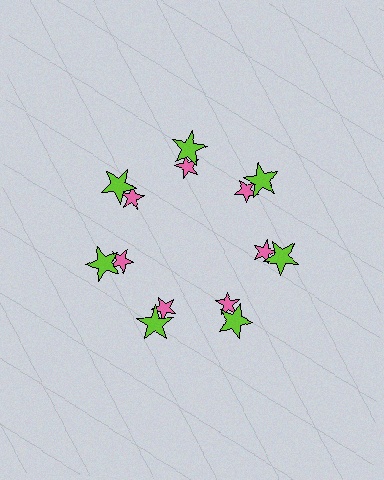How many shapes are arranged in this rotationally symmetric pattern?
There are 14 shapes, arranged in 7 groups of 2.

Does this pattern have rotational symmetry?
Yes, this pattern has 7-fold rotational symmetry. It looks the same after rotating 51 degrees around the center.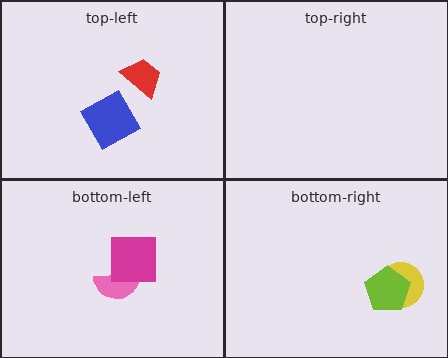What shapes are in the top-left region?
The blue diamond, the red trapezoid.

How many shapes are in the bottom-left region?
2.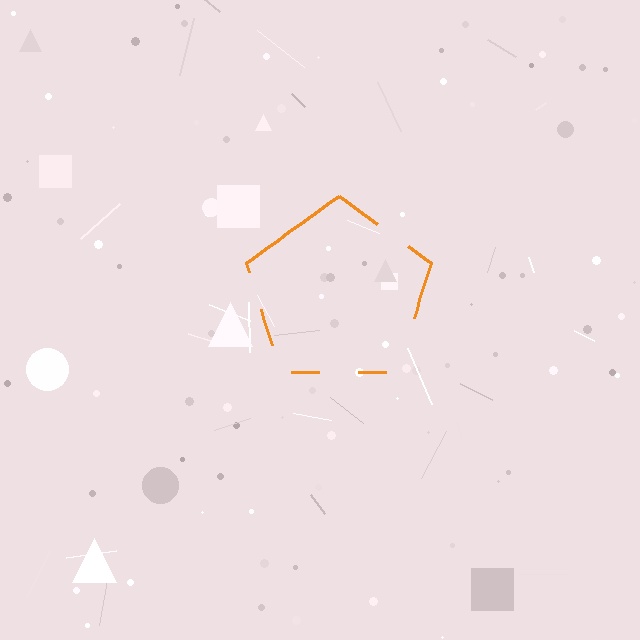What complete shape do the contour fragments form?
The contour fragments form a pentagon.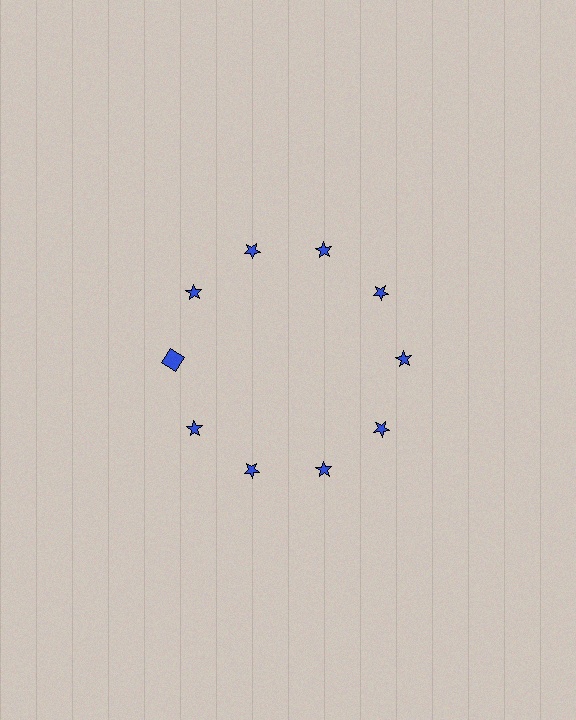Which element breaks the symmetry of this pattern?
The blue square at roughly the 9 o'clock position breaks the symmetry. All other shapes are blue stars.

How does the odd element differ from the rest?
It has a different shape: square instead of star.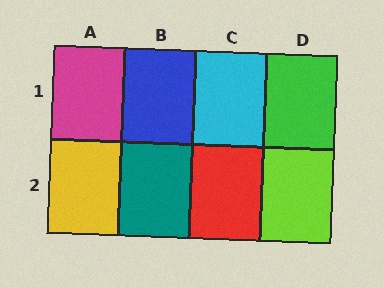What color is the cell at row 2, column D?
Lime.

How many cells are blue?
1 cell is blue.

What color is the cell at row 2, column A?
Yellow.